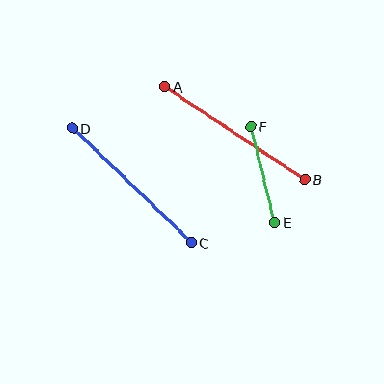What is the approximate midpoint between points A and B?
The midpoint is at approximately (235, 133) pixels.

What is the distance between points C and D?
The distance is approximately 165 pixels.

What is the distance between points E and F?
The distance is approximately 99 pixels.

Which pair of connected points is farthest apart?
Points A and B are farthest apart.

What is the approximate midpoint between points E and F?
The midpoint is at approximately (263, 174) pixels.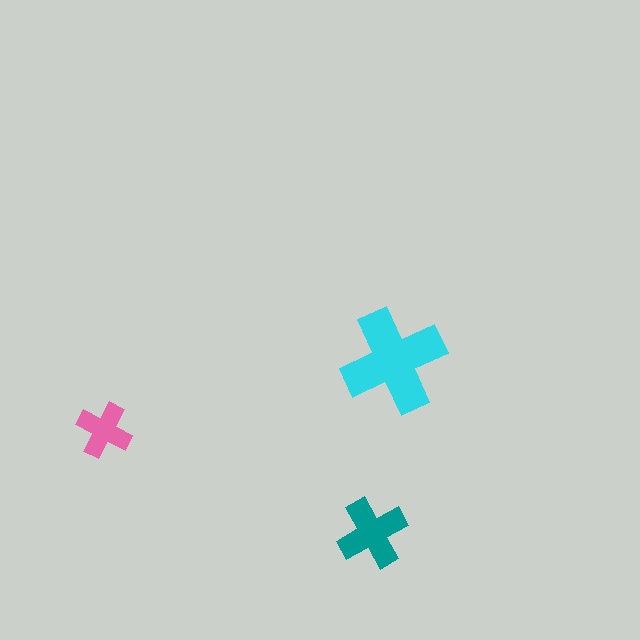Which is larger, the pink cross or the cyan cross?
The cyan one.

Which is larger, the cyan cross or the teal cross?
The cyan one.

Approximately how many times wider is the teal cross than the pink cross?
About 1.5 times wider.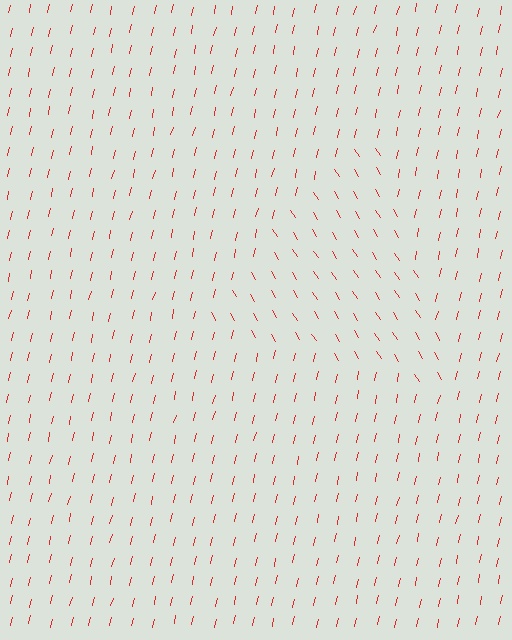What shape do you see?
I see a triangle.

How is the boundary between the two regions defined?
The boundary is defined purely by a change in line orientation (approximately 45 degrees difference). All lines are the same color and thickness.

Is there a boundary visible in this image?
Yes, there is a texture boundary formed by a change in line orientation.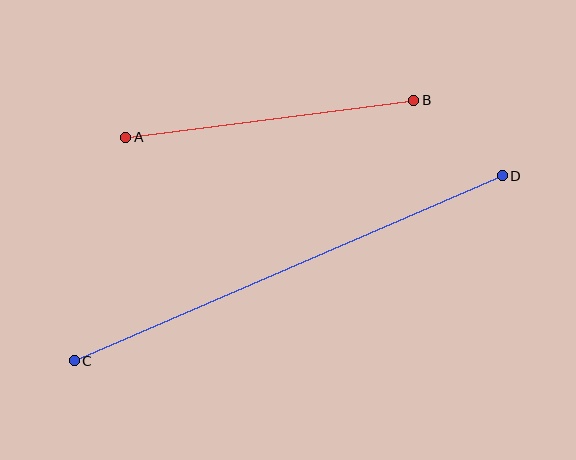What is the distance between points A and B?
The distance is approximately 290 pixels.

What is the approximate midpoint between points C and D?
The midpoint is at approximately (288, 268) pixels.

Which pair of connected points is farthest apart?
Points C and D are farthest apart.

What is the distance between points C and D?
The distance is approximately 466 pixels.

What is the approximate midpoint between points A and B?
The midpoint is at approximately (270, 119) pixels.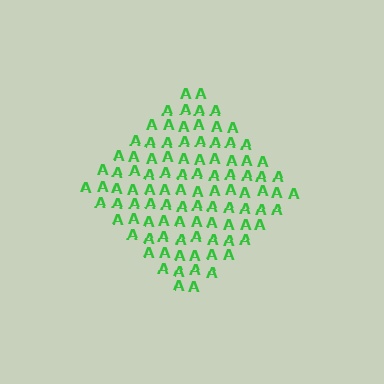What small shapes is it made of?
It is made of small letter A's.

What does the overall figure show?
The overall figure shows a diamond.